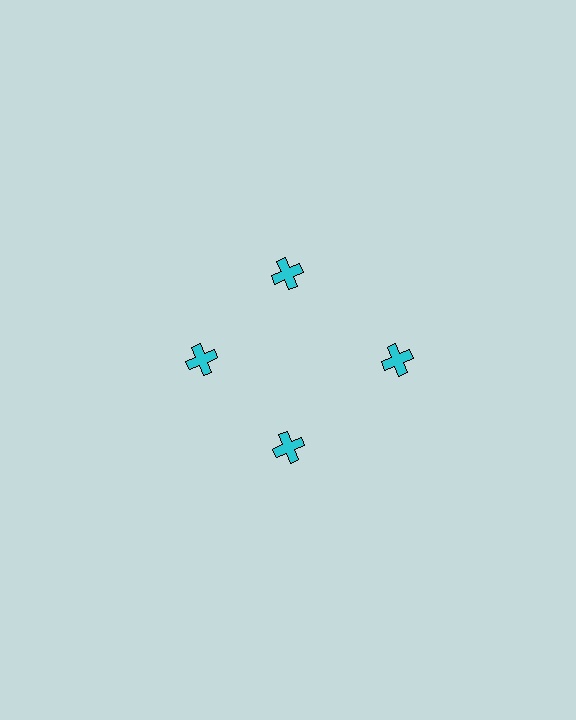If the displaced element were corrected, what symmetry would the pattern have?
It would have 4-fold rotational symmetry — the pattern would map onto itself every 90 degrees.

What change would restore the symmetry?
The symmetry would be restored by moving it inward, back onto the ring so that all 4 crosses sit at equal angles and equal distance from the center.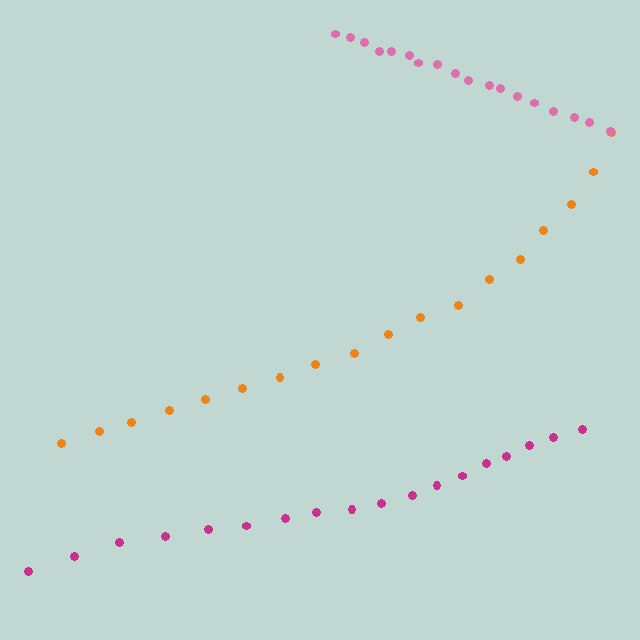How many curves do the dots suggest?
There are 3 distinct paths.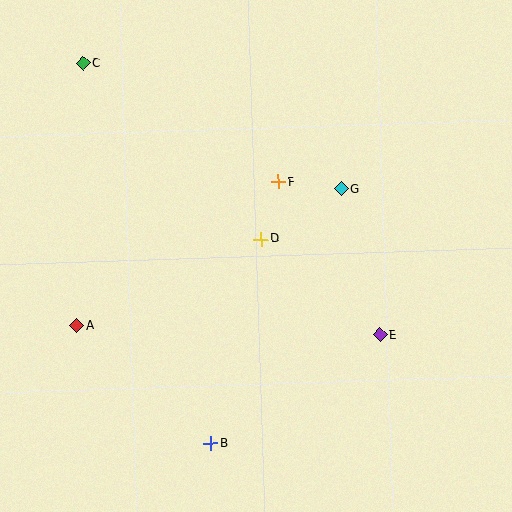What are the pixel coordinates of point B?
Point B is at (211, 444).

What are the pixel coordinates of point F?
Point F is at (278, 182).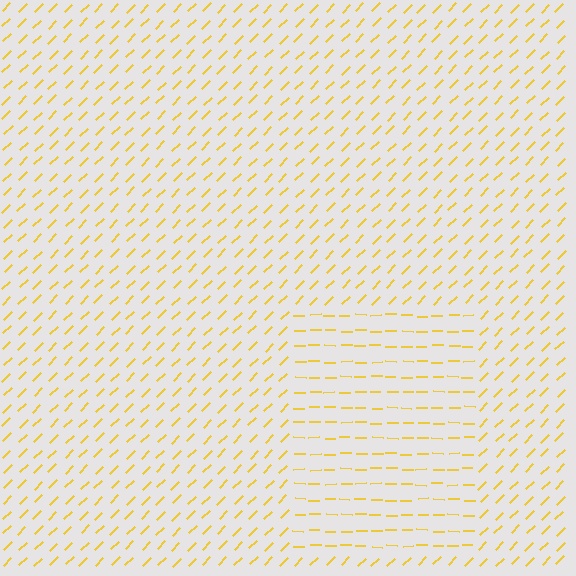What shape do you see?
I see a rectangle.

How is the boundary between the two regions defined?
The boundary is defined purely by a change in line orientation (approximately 45 degrees difference). All lines are the same color and thickness.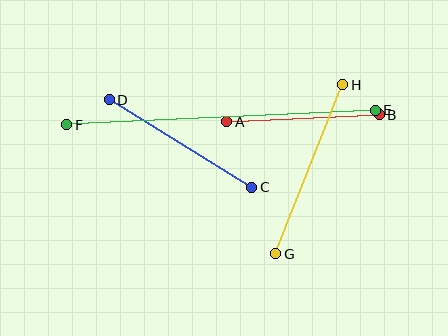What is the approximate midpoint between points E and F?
The midpoint is at approximately (221, 118) pixels.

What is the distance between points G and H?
The distance is approximately 182 pixels.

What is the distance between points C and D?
The distance is approximately 167 pixels.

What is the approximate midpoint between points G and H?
The midpoint is at approximately (309, 169) pixels.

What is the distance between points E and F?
The distance is approximately 309 pixels.